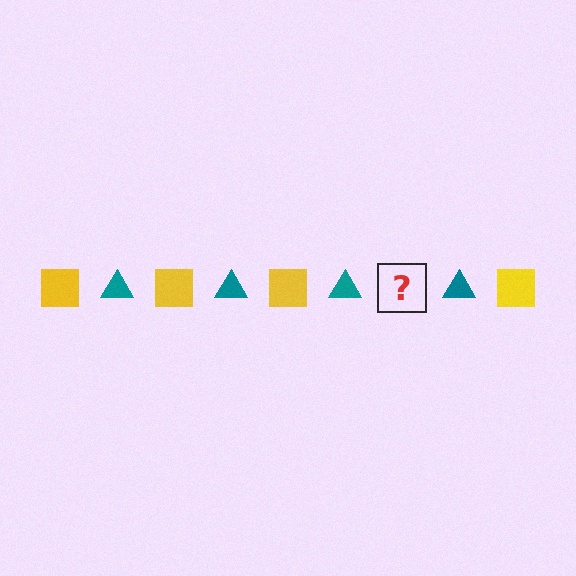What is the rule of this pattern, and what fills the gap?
The rule is that the pattern alternates between yellow square and teal triangle. The gap should be filled with a yellow square.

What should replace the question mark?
The question mark should be replaced with a yellow square.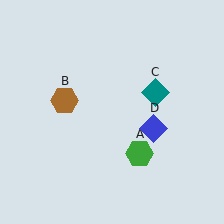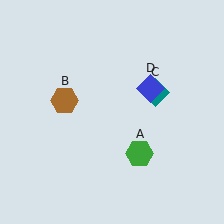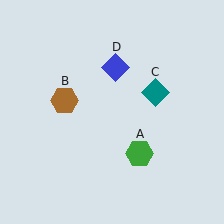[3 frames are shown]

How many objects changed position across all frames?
1 object changed position: blue diamond (object D).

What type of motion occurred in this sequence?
The blue diamond (object D) rotated counterclockwise around the center of the scene.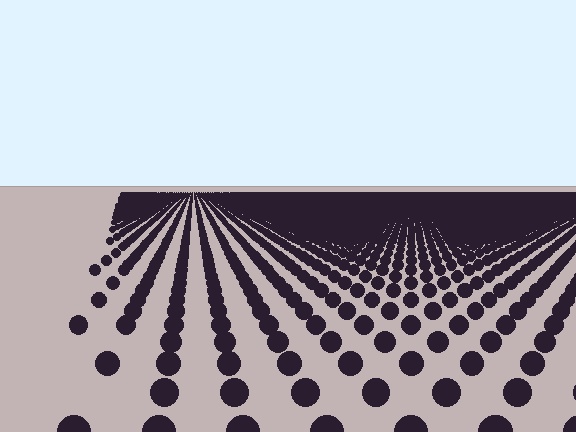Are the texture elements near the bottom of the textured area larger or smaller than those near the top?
Larger. Near the bottom, elements are closer to the viewer and appear at a bigger on-screen size.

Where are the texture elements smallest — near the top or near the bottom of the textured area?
Near the top.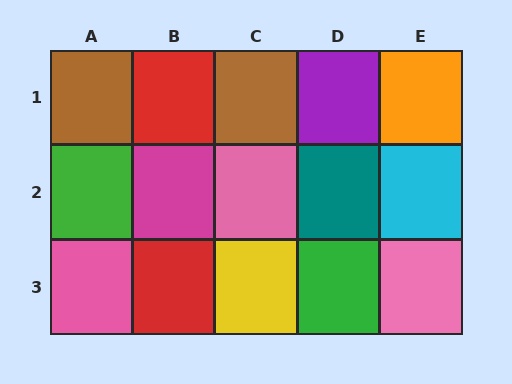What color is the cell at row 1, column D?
Purple.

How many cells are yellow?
1 cell is yellow.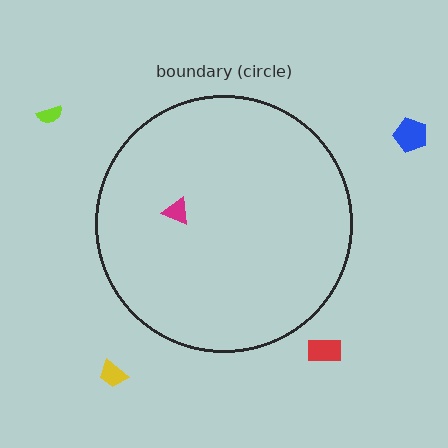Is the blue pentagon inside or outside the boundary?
Outside.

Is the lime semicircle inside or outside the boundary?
Outside.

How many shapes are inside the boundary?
1 inside, 4 outside.